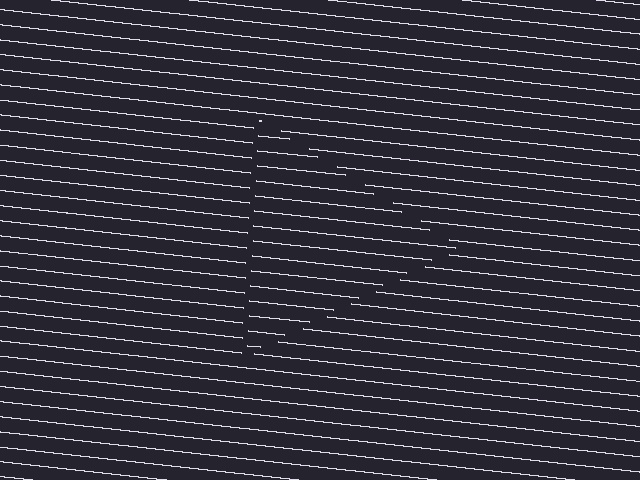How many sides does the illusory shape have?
3 sides — the line-ends trace a triangle.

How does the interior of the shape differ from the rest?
The interior of the shape contains the same grating, shifted by half a period — the contour is defined by the phase discontinuity where line-ends from the inner and outer gratings abut.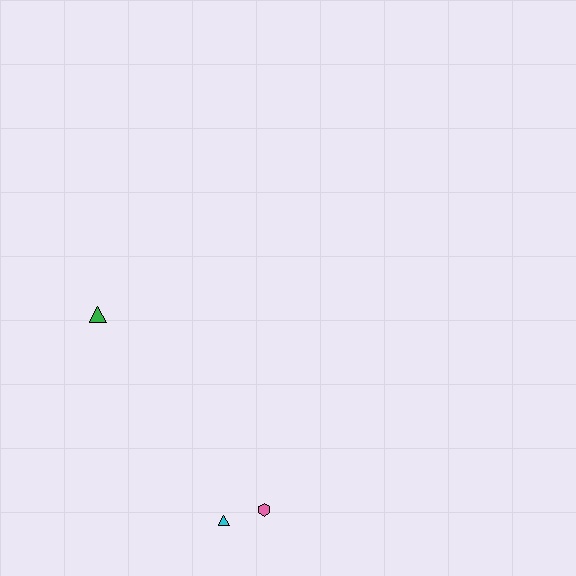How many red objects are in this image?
There are no red objects.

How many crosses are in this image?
There are no crosses.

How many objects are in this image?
There are 3 objects.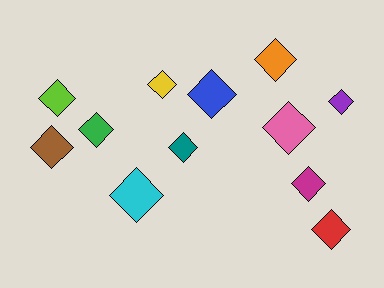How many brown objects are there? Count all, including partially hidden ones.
There is 1 brown object.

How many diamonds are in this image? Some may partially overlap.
There are 12 diamonds.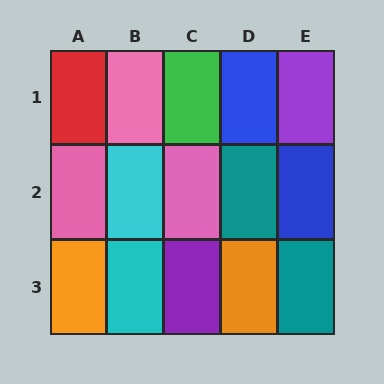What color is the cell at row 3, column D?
Orange.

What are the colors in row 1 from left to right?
Red, pink, green, blue, purple.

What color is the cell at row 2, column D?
Teal.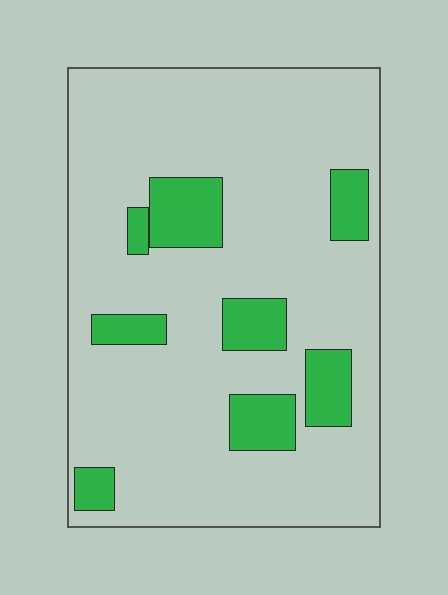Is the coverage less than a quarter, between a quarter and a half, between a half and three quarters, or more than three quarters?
Less than a quarter.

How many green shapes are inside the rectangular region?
8.